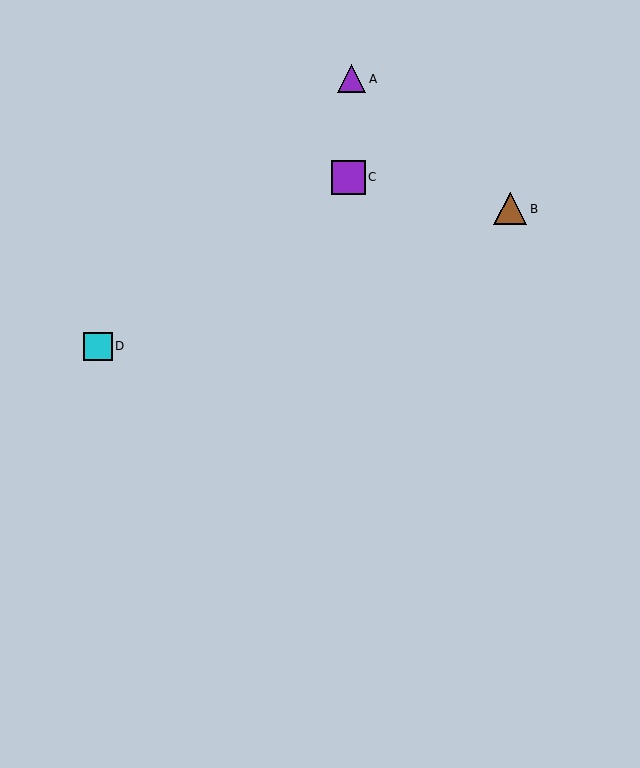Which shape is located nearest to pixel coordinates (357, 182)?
The purple square (labeled C) at (348, 177) is nearest to that location.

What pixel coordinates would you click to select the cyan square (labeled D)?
Click at (98, 346) to select the cyan square D.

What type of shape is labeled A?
Shape A is a purple triangle.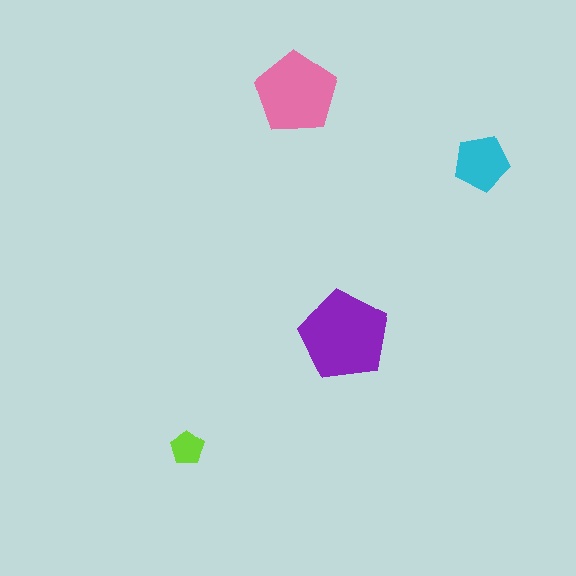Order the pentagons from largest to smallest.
the purple one, the pink one, the cyan one, the lime one.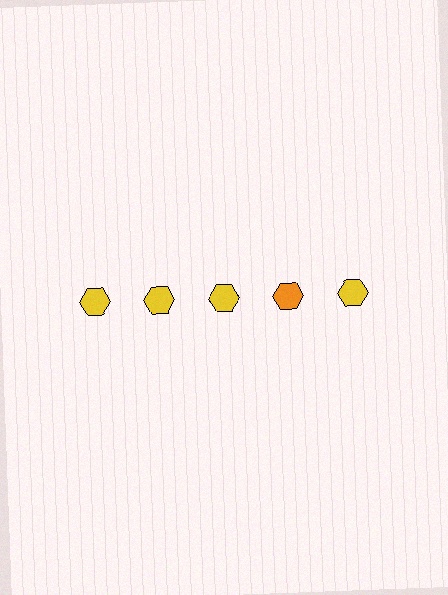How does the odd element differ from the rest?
It has a different color: orange instead of yellow.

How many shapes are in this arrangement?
There are 5 shapes arranged in a grid pattern.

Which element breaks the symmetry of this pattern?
The orange hexagon in the top row, second from right column breaks the symmetry. All other shapes are yellow hexagons.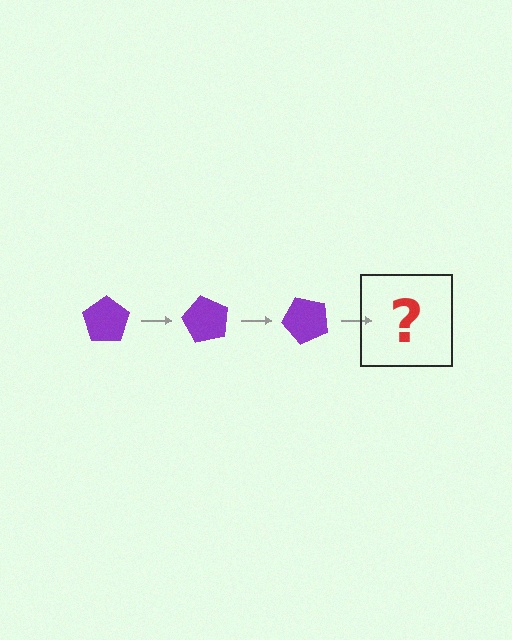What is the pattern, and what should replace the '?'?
The pattern is that the pentagon rotates 60 degrees each step. The '?' should be a purple pentagon rotated 180 degrees.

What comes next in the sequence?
The next element should be a purple pentagon rotated 180 degrees.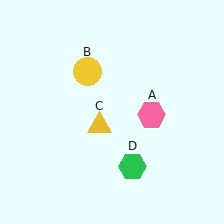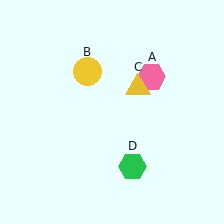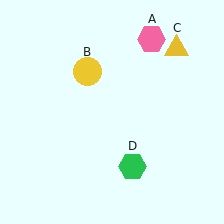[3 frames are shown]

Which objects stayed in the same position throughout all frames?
Yellow circle (object B) and green hexagon (object D) remained stationary.